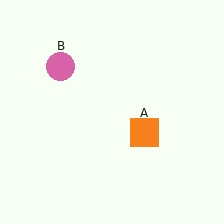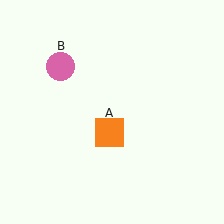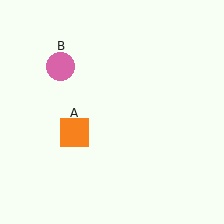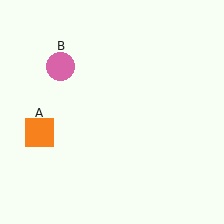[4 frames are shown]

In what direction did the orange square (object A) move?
The orange square (object A) moved left.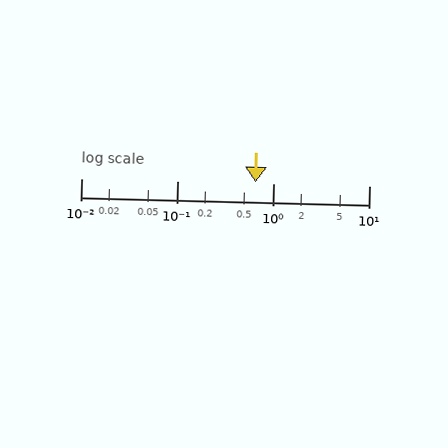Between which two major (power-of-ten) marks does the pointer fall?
The pointer is between 0.1 and 1.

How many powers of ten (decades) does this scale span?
The scale spans 3 decades, from 0.01 to 10.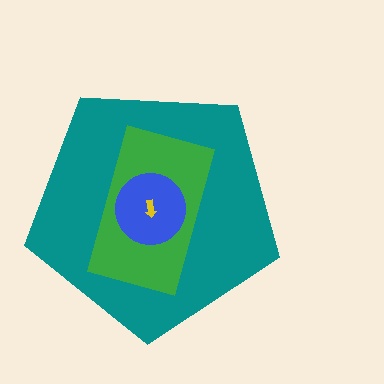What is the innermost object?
The yellow arrow.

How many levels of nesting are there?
4.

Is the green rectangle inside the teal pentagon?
Yes.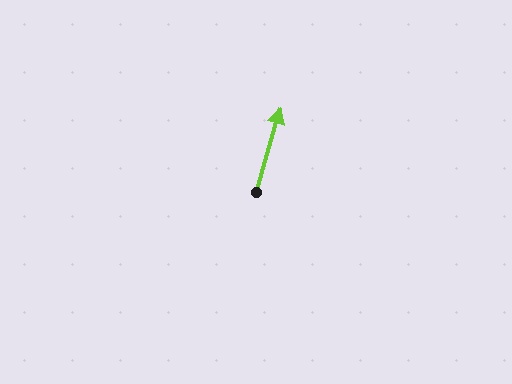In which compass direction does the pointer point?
North.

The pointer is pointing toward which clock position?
Roughly 1 o'clock.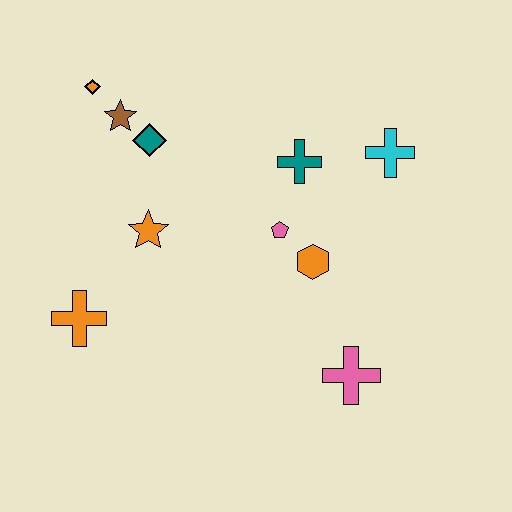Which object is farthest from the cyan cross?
The orange cross is farthest from the cyan cross.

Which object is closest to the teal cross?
The pink pentagon is closest to the teal cross.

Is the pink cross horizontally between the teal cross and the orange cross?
No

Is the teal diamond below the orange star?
No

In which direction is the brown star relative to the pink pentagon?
The brown star is to the left of the pink pentagon.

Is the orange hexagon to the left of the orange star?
No